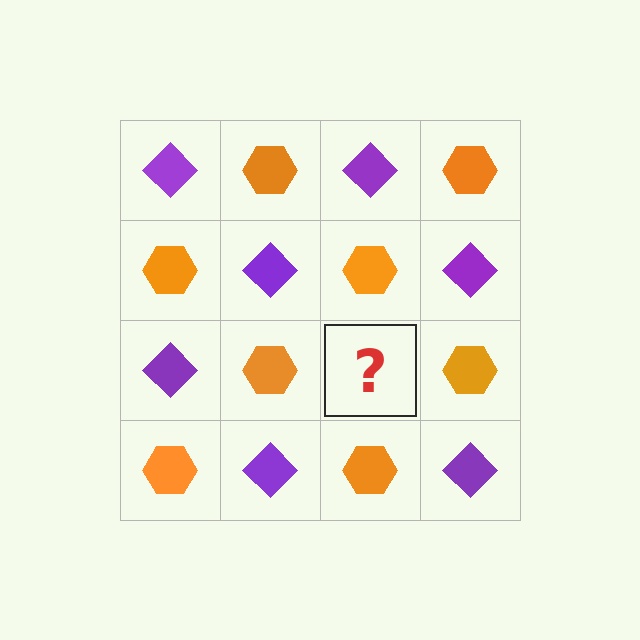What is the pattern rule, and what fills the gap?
The rule is that it alternates purple diamond and orange hexagon in a checkerboard pattern. The gap should be filled with a purple diamond.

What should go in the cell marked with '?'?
The missing cell should contain a purple diamond.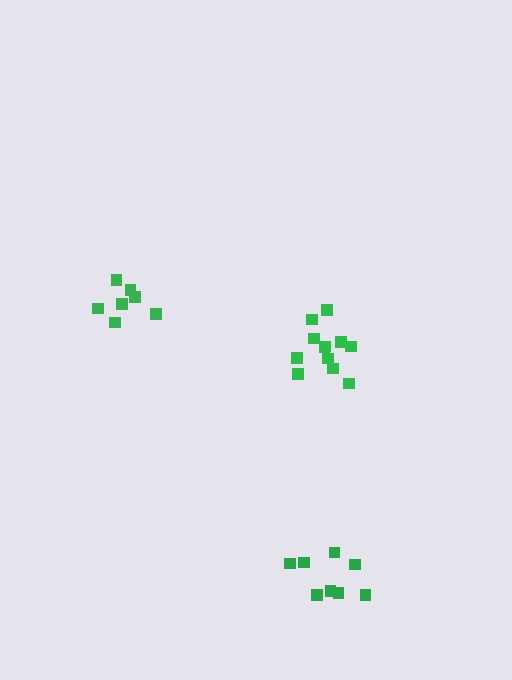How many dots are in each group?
Group 1: 12 dots, Group 2: 7 dots, Group 3: 8 dots (27 total).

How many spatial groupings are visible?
There are 3 spatial groupings.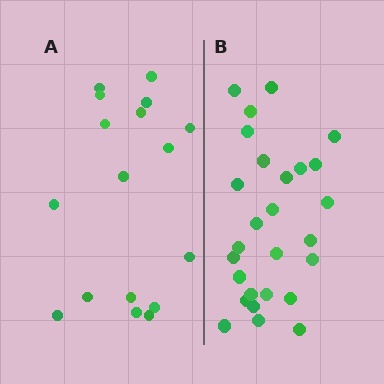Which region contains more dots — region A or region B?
Region B (the right region) has more dots.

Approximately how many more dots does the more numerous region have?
Region B has roughly 10 or so more dots than region A.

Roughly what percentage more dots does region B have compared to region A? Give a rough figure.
About 60% more.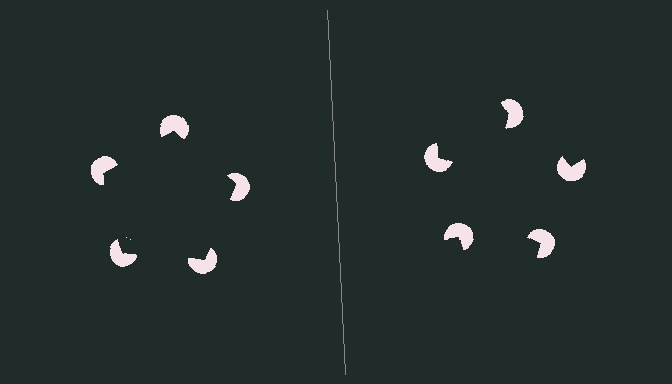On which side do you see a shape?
An illusory pentagon appears on the left side. On the right side the wedge cuts are rotated, so no coherent shape forms.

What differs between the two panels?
The pac-man discs are positioned identically on both sides; only the wedge orientations differ. On the left they align to a pentagon; on the right they are misaligned.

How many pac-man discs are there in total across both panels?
10 — 5 on each side.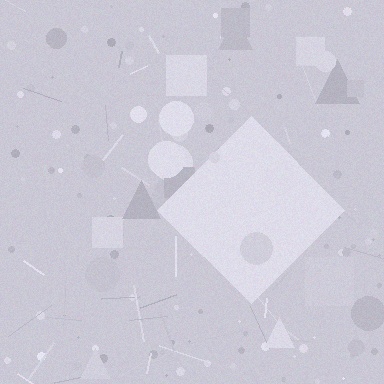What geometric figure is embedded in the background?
A diamond is embedded in the background.